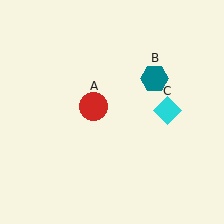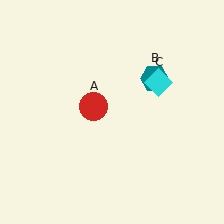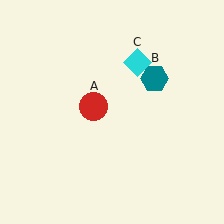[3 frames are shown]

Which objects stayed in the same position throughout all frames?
Red circle (object A) and teal hexagon (object B) remained stationary.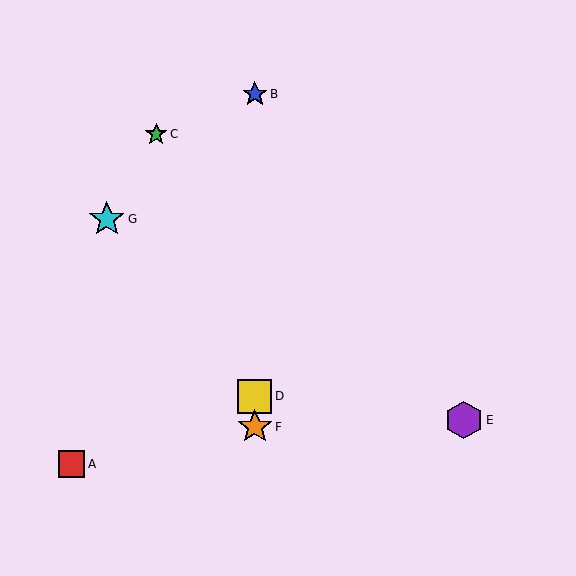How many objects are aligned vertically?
3 objects (B, D, F) are aligned vertically.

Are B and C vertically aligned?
No, B is at x≈255 and C is at x≈156.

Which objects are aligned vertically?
Objects B, D, F are aligned vertically.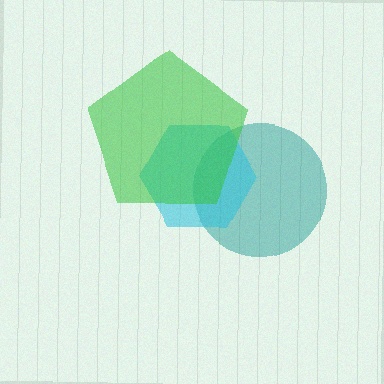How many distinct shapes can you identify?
There are 3 distinct shapes: a teal circle, a cyan hexagon, a green pentagon.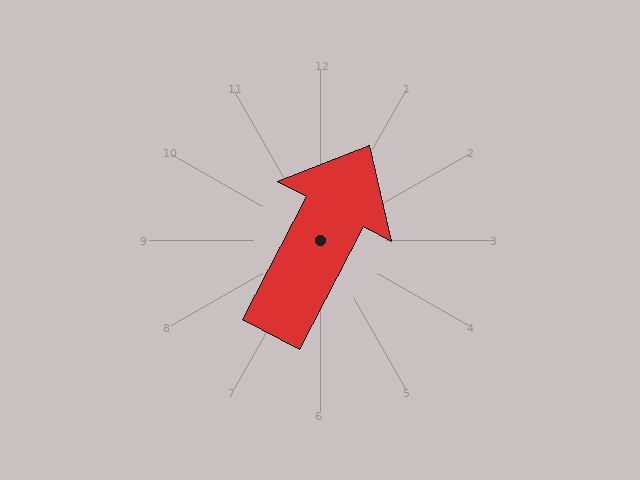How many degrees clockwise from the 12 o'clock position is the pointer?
Approximately 27 degrees.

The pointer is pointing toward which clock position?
Roughly 1 o'clock.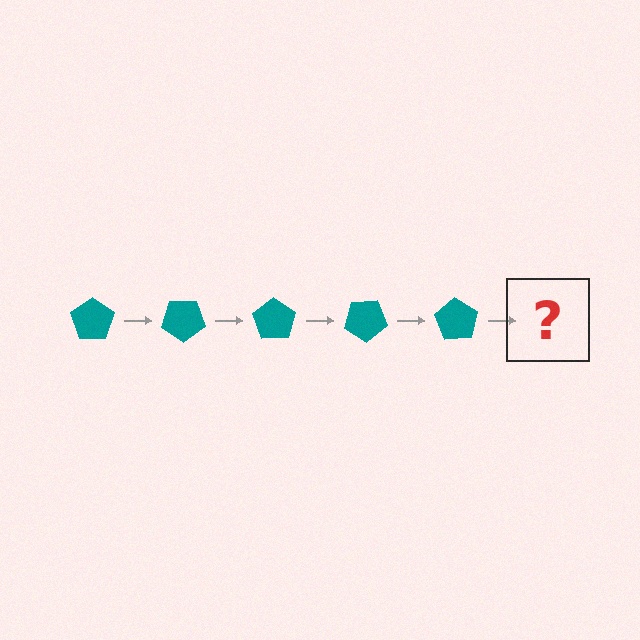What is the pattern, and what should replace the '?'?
The pattern is that the pentagon rotates 35 degrees each step. The '?' should be a teal pentagon rotated 175 degrees.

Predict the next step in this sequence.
The next step is a teal pentagon rotated 175 degrees.